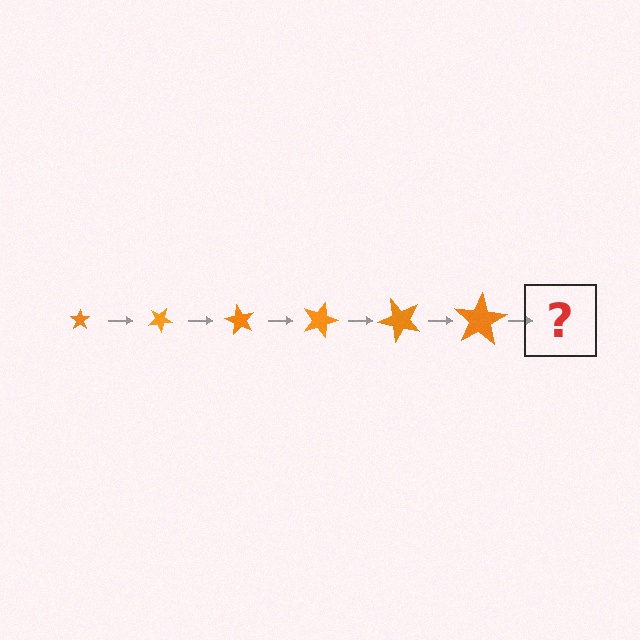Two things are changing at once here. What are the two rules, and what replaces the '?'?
The two rules are that the star grows larger each step and it rotates 30 degrees each step. The '?' should be a star, larger than the previous one and rotated 180 degrees from the start.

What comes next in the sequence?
The next element should be a star, larger than the previous one and rotated 180 degrees from the start.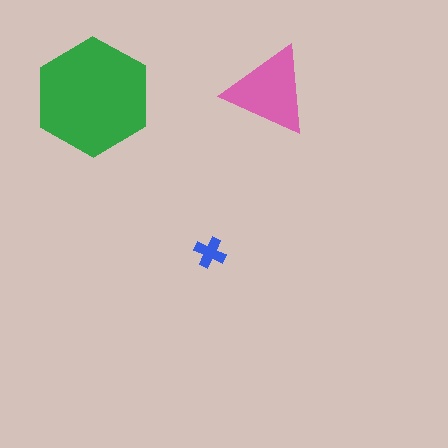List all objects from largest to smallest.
The green hexagon, the pink triangle, the blue cross.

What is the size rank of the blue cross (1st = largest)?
3rd.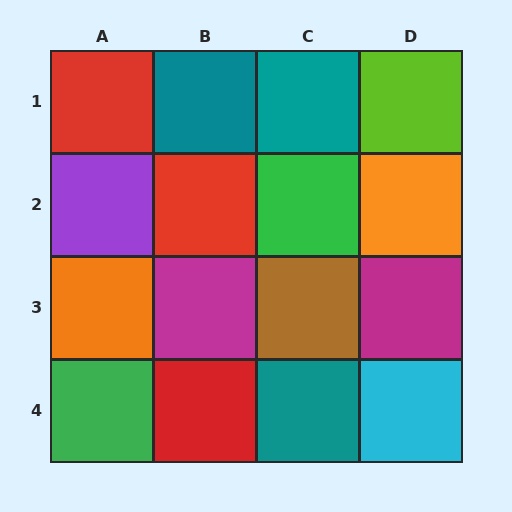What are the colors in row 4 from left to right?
Green, red, teal, cyan.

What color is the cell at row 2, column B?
Red.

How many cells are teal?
3 cells are teal.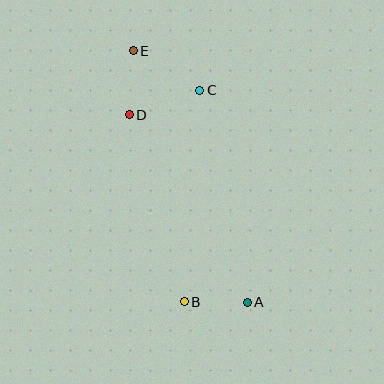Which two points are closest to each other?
Points A and B are closest to each other.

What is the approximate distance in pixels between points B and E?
The distance between B and E is approximately 256 pixels.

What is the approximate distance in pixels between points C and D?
The distance between C and D is approximately 75 pixels.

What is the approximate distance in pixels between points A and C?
The distance between A and C is approximately 218 pixels.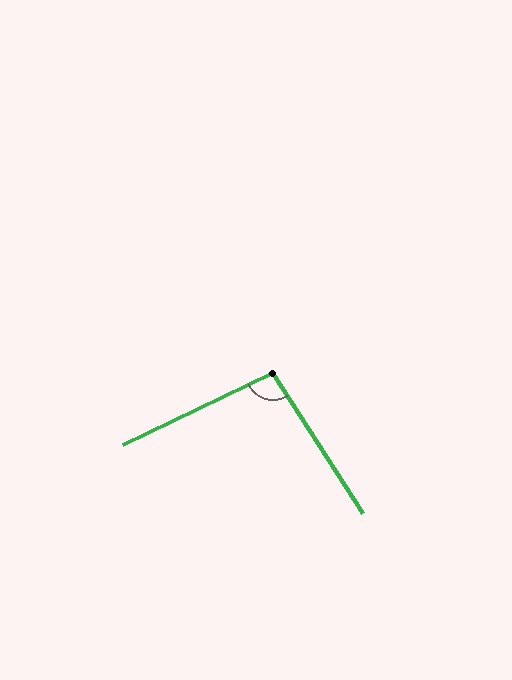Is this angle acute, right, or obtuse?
It is obtuse.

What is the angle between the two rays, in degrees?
Approximately 97 degrees.